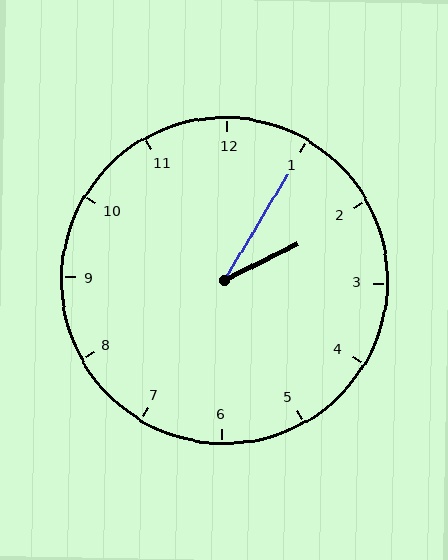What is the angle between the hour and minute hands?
Approximately 32 degrees.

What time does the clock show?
2:05.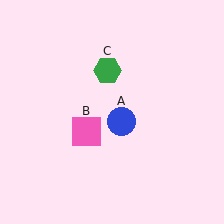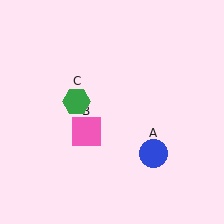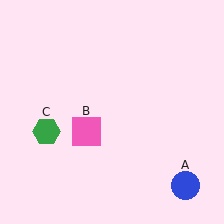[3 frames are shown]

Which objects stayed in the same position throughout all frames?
Pink square (object B) remained stationary.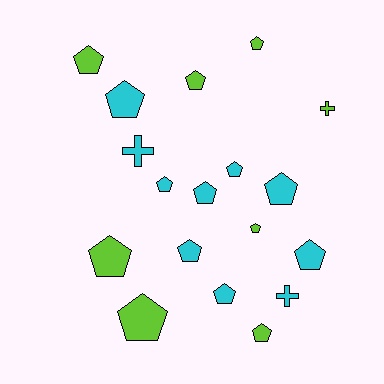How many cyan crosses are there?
There are 2 cyan crosses.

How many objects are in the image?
There are 18 objects.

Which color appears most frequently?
Cyan, with 10 objects.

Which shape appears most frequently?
Pentagon, with 15 objects.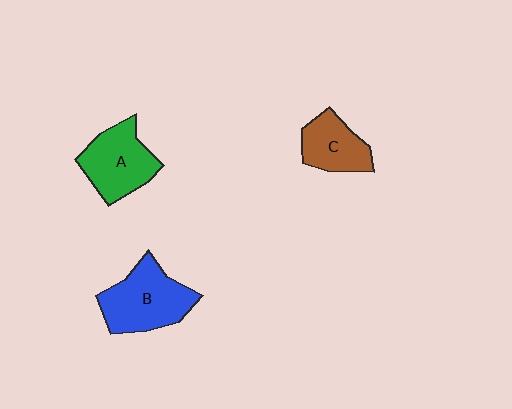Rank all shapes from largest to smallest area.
From largest to smallest: B (blue), A (green), C (brown).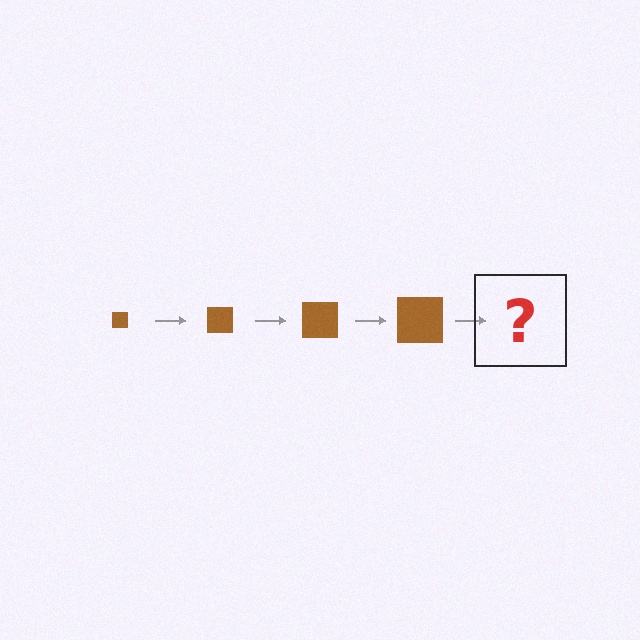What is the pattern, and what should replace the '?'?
The pattern is that the square gets progressively larger each step. The '?' should be a brown square, larger than the previous one.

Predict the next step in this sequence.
The next step is a brown square, larger than the previous one.